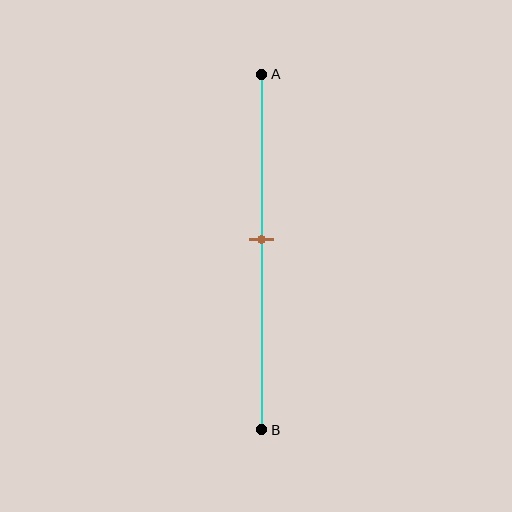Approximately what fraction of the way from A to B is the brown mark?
The brown mark is approximately 45% of the way from A to B.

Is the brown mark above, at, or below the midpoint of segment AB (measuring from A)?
The brown mark is above the midpoint of segment AB.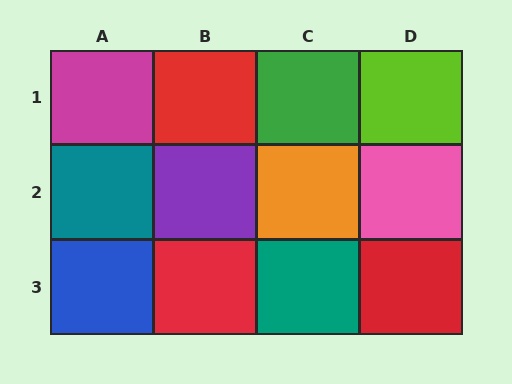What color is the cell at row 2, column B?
Purple.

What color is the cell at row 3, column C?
Teal.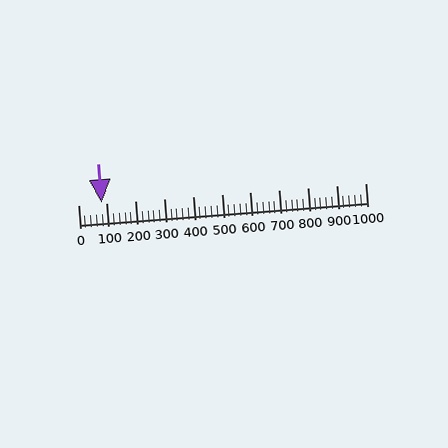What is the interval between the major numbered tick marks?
The major tick marks are spaced 100 units apart.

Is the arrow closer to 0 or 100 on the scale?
The arrow is closer to 100.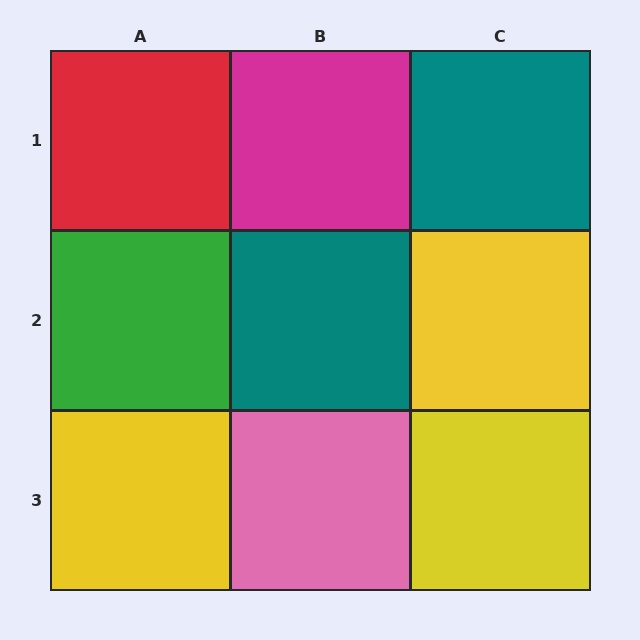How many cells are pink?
1 cell is pink.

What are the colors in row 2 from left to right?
Green, teal, yellow.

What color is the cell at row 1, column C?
Teal.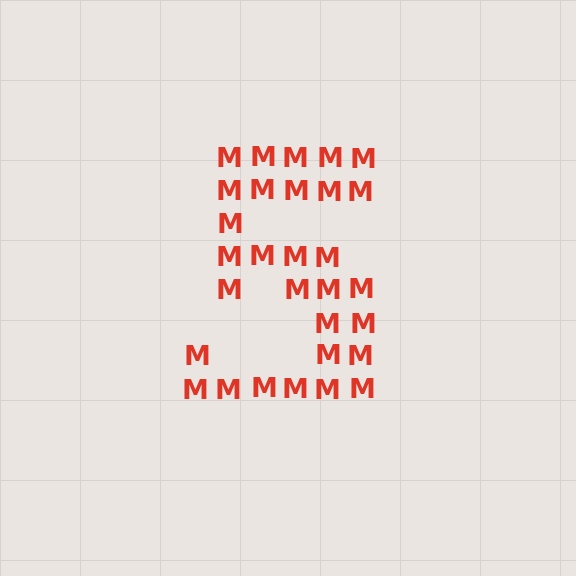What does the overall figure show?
The overall figure shows the digit 5.